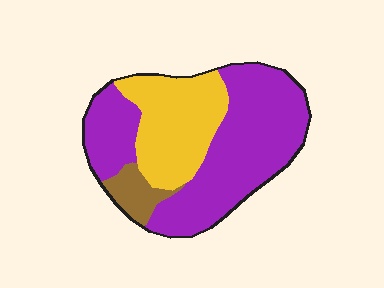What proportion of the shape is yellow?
Yellow covers about 30% of the shape.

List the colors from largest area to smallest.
From largest to smallest: purple, yellow, brown.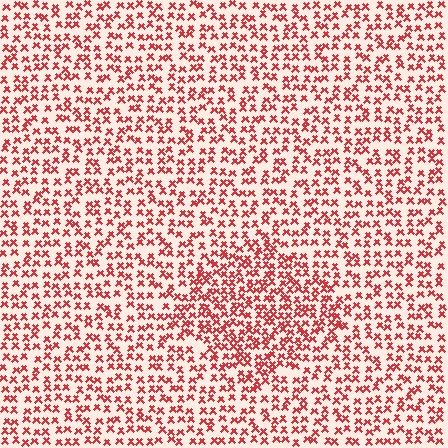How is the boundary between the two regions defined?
The boundary is defined by a change in element density (approximately 1.6x ratio). All elements are the same color, size, and shape.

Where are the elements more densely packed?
The elements are more densely packed inside the diamond boundary.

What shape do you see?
I see a diamond.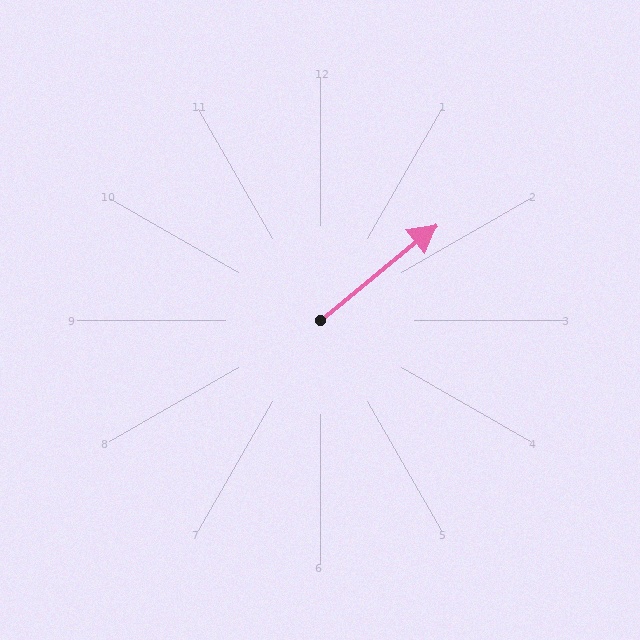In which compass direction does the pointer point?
Northeast.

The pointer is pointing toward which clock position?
Roughly 2 o'clock.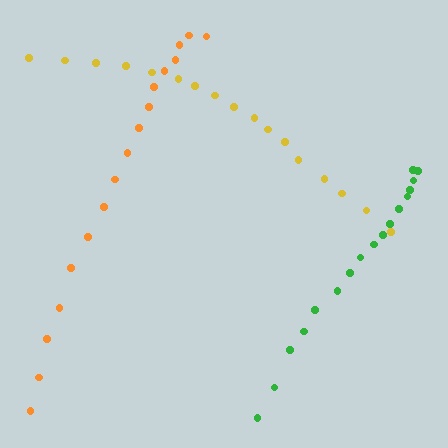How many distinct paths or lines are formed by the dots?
There are 3 distinct paths.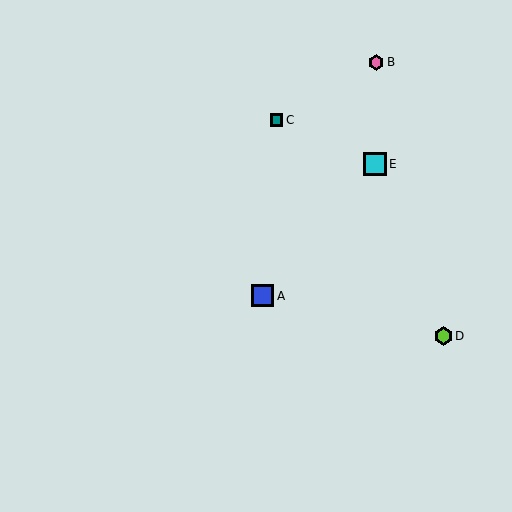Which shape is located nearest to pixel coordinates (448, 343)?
The lime hexagon (labeled D) at (443, 336) is nearest to that location.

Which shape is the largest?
The cyan square (labeled E) is the largest.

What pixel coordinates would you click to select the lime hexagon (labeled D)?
Click at (443, 336) to select the lime hexagon D.